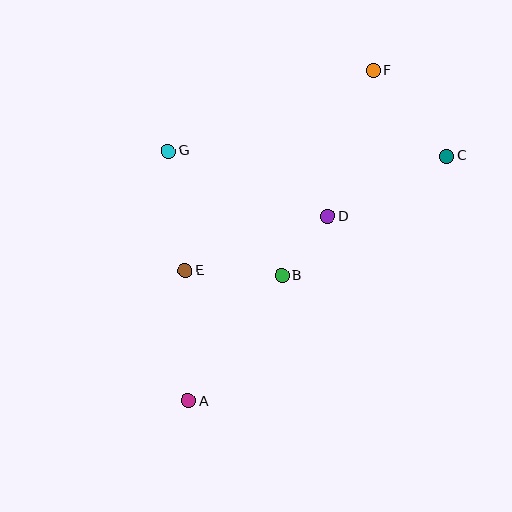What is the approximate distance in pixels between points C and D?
The distance between C and D is approximately 134 pixels.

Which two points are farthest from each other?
Points A and F are farthest from each other.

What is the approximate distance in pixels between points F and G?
The distance between F and G is approximately 220 pixels.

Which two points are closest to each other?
Points B and D are closest to each other.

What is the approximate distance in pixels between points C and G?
The distance between C and G is approximately 278 pixels.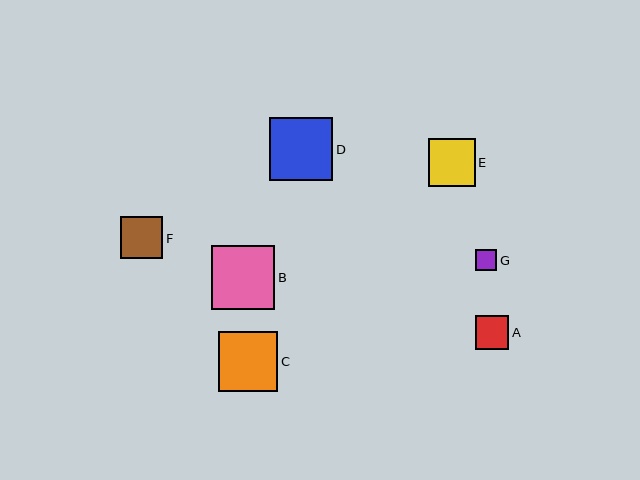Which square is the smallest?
Square G is the smallest with a size of approximately 21 pixels.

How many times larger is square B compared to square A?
Square B is approximately 1.9 times the size of square A.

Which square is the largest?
Square D is the largest with a size of approximately 63 pixels.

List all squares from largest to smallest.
From largest to smallest: D, B, C, E, F, A, G.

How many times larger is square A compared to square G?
Square A is approximately 1.6 times the size of square G.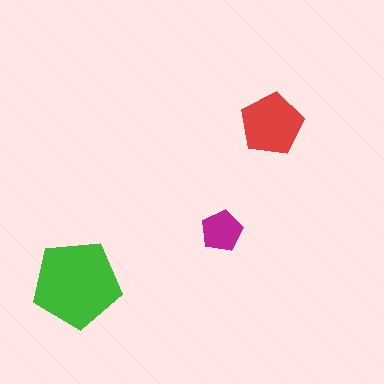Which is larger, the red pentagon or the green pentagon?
The green one.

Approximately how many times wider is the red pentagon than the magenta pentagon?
About 1.5 times wider.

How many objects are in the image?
There are 3 objects in the image.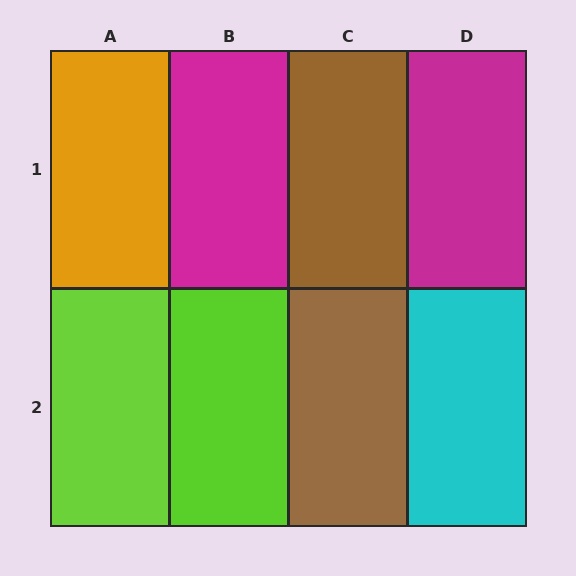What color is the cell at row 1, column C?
Brown.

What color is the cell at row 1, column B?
Magenta.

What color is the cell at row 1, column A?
Orange.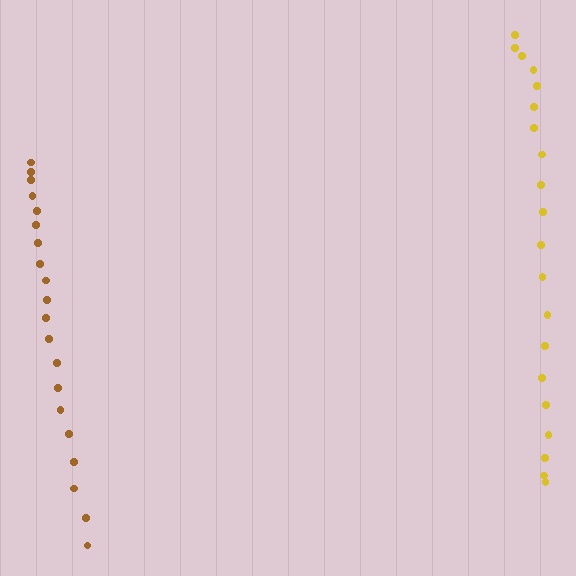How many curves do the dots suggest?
There are 2 distinct paths.